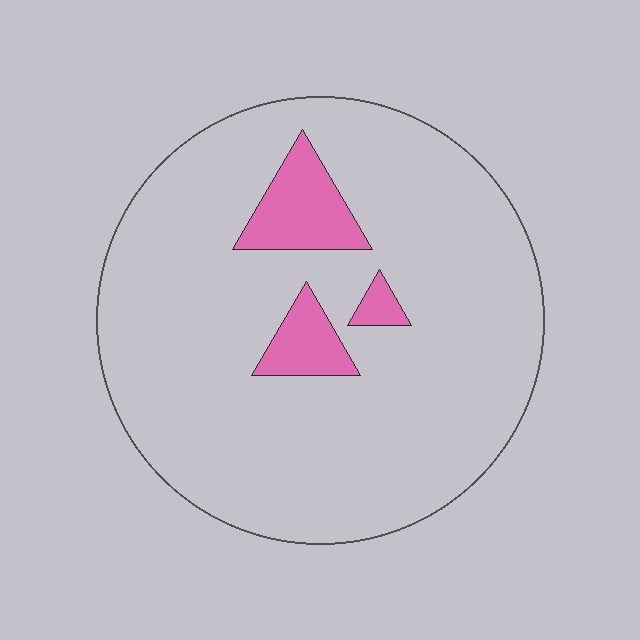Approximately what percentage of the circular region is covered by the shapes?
Approximately 10%.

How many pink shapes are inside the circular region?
3.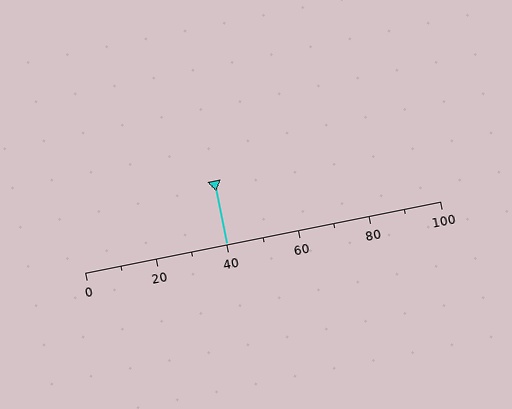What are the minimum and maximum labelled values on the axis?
The axis runs from 0 to 100.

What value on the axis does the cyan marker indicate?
The marker indicates approximately 40.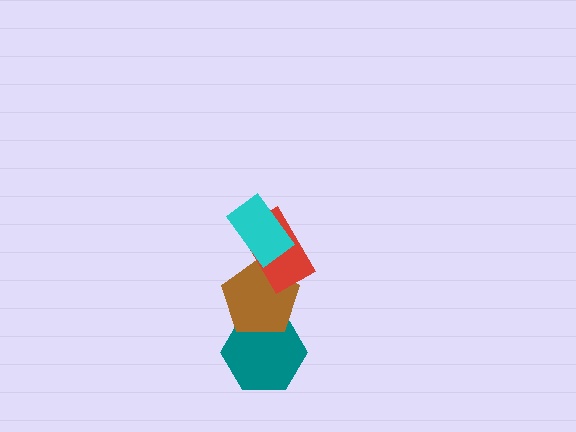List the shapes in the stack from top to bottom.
From top to bottom: the cyan rectangle, the red rectangle, the brown pentagon, the teal hexagon.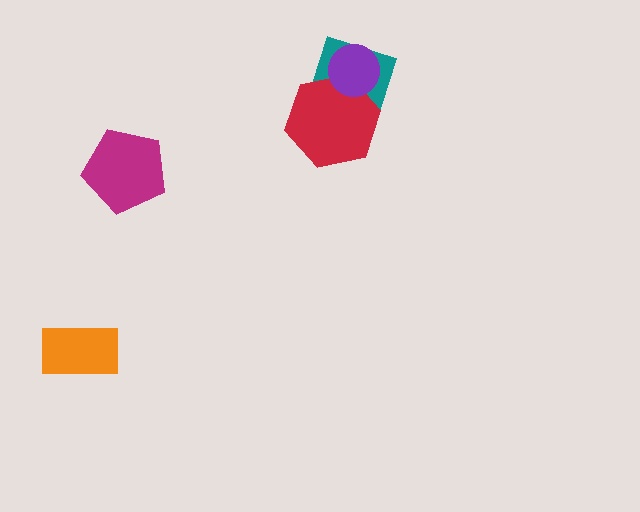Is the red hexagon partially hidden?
Yes, it is partially covered by another shape.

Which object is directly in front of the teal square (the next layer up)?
The red hexagon is directly in front of the teal square.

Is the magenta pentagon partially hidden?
No, no other shape covers it.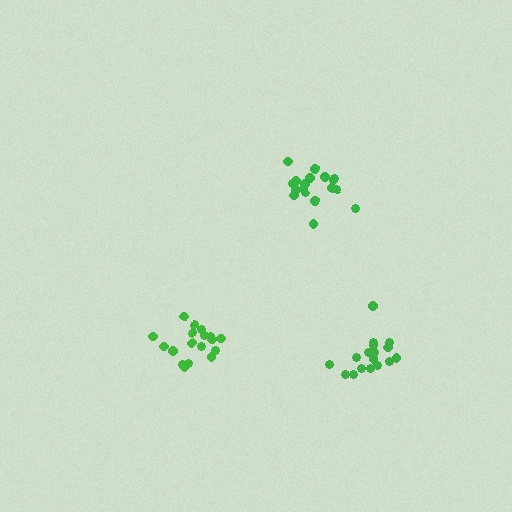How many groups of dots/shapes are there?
There are 3 groups.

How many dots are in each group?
Group 1: 18 dots, Group 2: 18 dots, Group 3: 18 dots (54 total).